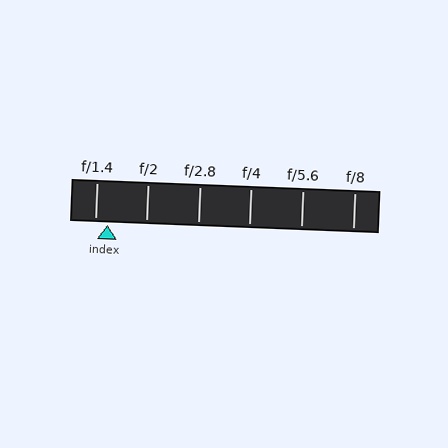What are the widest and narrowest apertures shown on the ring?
The widest aperture shown is f/1.4 and the narrowest is f/8.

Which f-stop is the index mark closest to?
The index mark is closest to f/1.4.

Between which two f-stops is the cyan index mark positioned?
The index mark is between f/1.4 and f/2.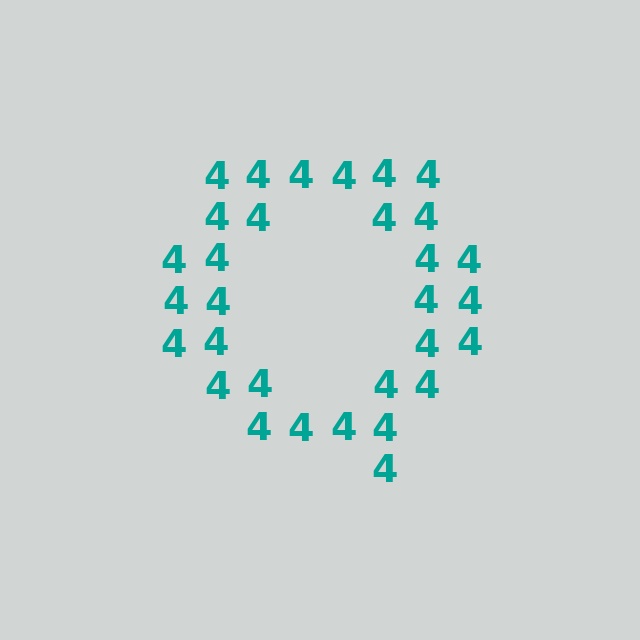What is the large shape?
The large shape is the letter Q.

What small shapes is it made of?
It is made of small digit 4's.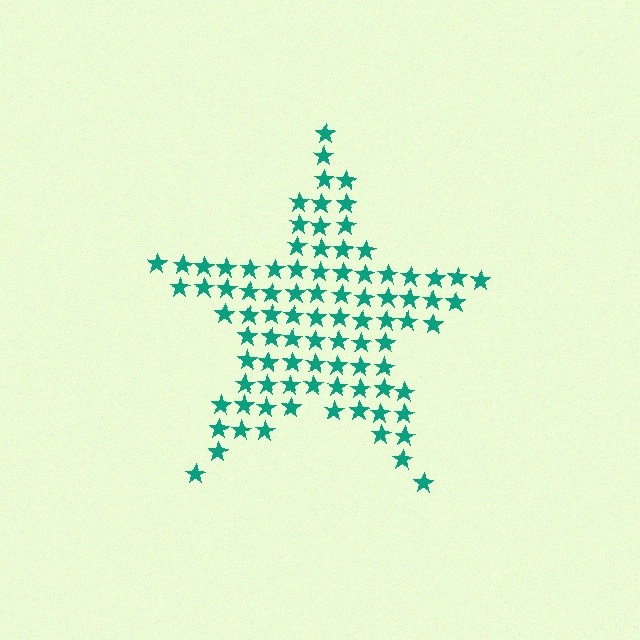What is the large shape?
The large shape is a star.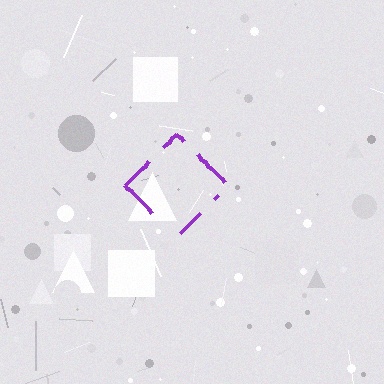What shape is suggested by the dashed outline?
The dashed outline suggests a diamond.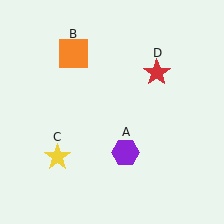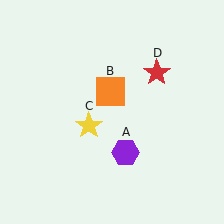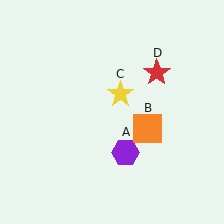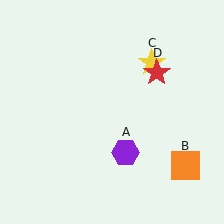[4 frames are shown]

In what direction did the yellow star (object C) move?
The yellow star (object C) moved up and to the right.